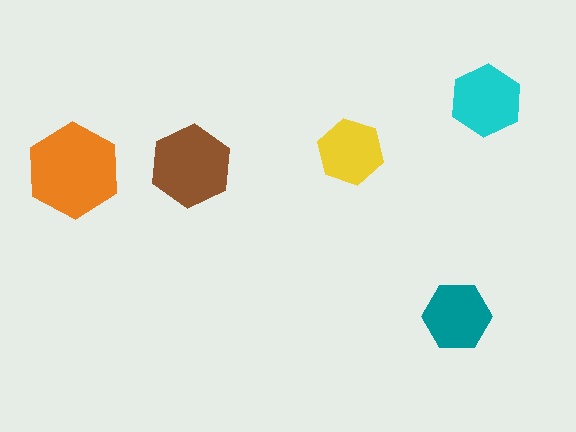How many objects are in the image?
There are 5 objects in the image.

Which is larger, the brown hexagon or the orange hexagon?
The orange one.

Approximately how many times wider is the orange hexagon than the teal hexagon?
About 1.5 times wider.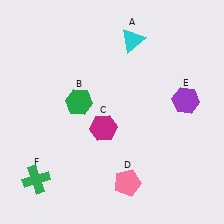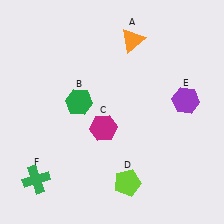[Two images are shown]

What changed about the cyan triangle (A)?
In Image 1, A is cyan. In Image 2, it changed to orange.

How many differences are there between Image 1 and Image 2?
There are 2 differences between the two images.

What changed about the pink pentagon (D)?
In Image 1, D is pink. In Image 2, it changed to lime.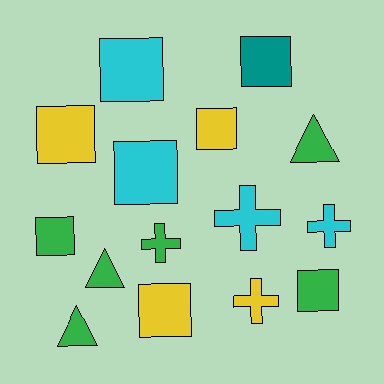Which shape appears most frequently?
Square, with 8 objects.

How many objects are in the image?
There are 15 objects.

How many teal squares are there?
There is 1 teal square.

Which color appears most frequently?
Green, with 6 objects.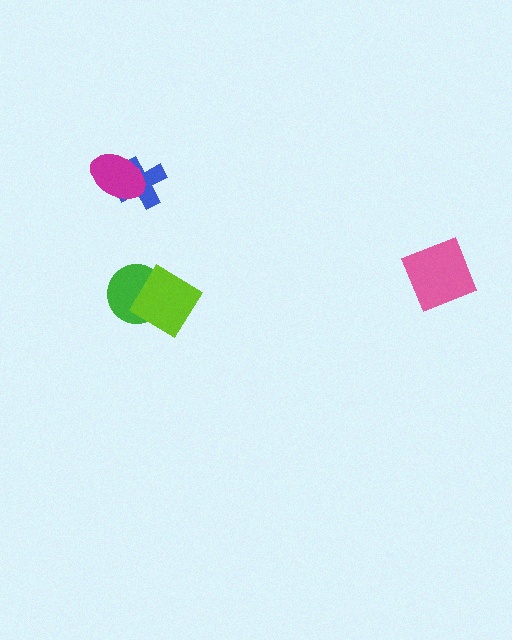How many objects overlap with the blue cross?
1 object overlaps with the blue cross.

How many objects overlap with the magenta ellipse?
1 object overlaps with the magenta ellipse.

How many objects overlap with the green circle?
1 object overlaps with the green circle.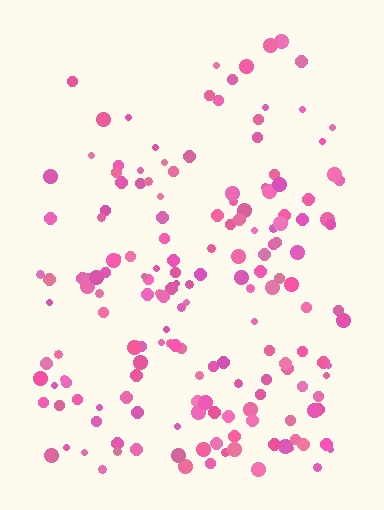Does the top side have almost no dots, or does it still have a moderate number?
Still a moderate number, just noticeably fewer than the bottom.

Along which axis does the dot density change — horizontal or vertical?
Vertical.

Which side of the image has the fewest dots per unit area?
The top.